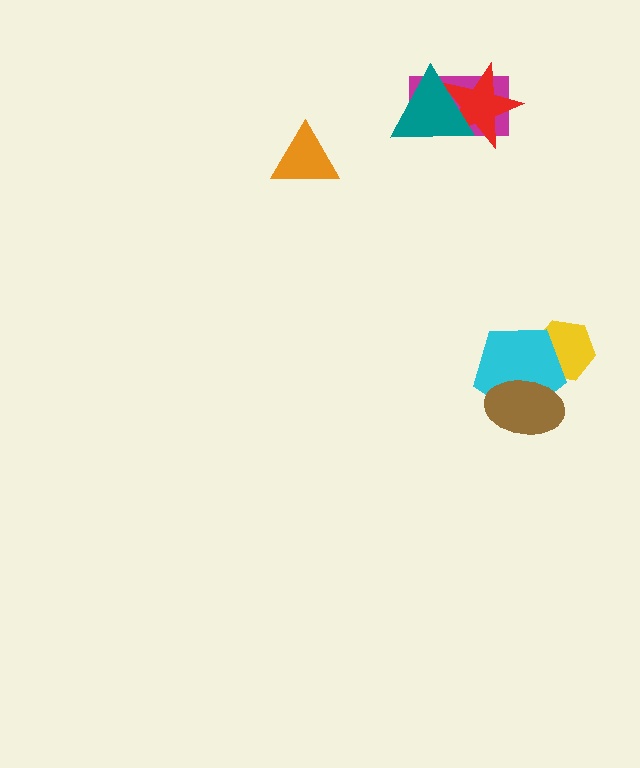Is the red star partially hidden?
Yes, it is partially covered by another shape.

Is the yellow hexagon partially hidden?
Yes, it is partially covered by another shape.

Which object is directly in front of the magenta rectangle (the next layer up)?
The red star is directly in front of the magenta rectangle.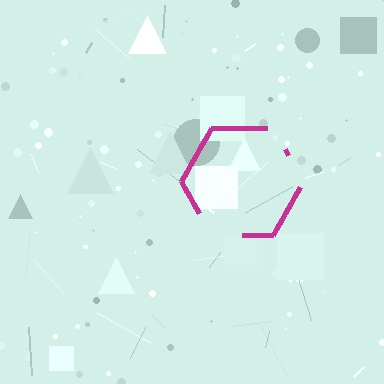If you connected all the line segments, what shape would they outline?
They would outline a hexagon.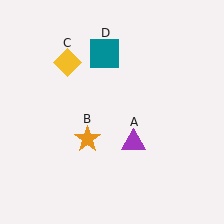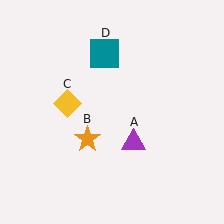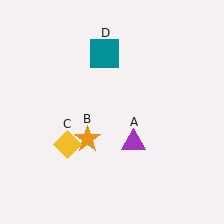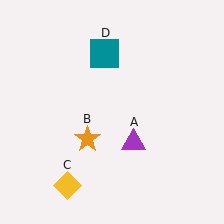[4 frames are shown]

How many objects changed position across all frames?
1 object changed position: yellow diamond (object C).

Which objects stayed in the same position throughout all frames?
Purple triangle (object A) and orange star (object B) and teal square (object D) remained stationary.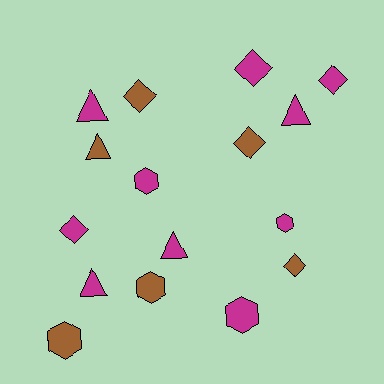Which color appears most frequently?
Magenta, with 10 objects.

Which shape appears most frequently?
Diamond, with 6 objects.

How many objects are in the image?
There are 16 objects.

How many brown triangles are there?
There is 1 brown triangle.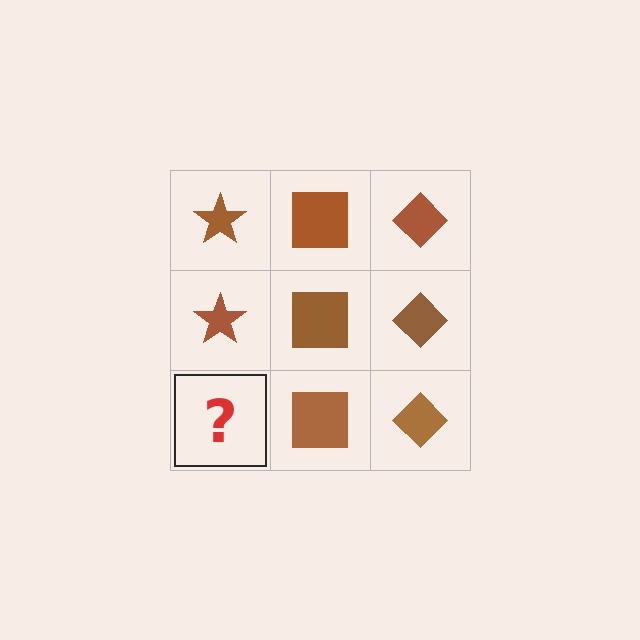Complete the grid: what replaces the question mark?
The question mark should be replaced with a brown star.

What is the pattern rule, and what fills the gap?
The rule is that each column has a consistent shape. The gap should be filled with a brown star.